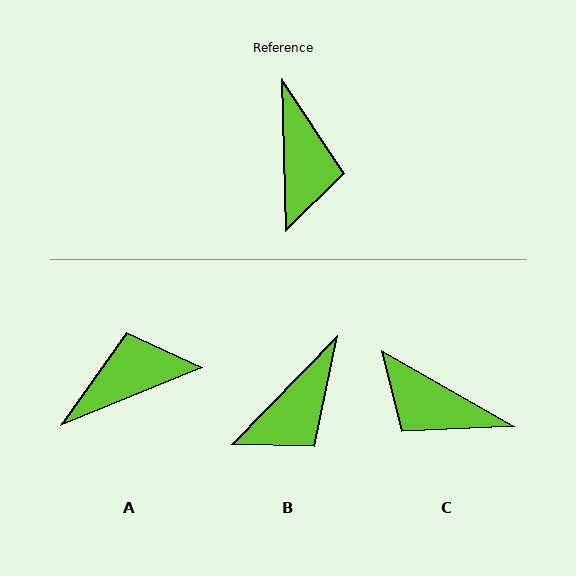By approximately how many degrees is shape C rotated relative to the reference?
Approximately 121 degrees clockwise.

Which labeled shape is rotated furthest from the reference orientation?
C, about 121 degrees away.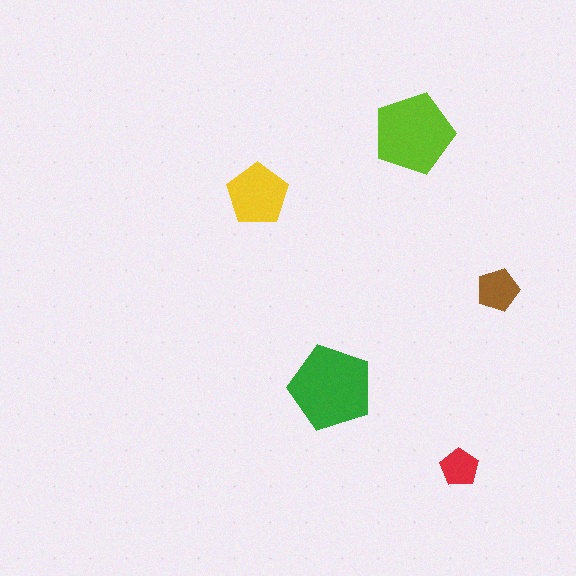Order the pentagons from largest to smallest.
the green one, the lime one, the yellow one, the brown one, the red one.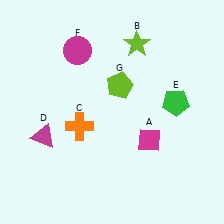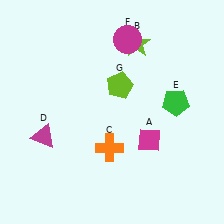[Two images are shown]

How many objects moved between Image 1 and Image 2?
2 objects moved between the two images.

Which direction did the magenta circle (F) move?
The magenta circle (F) moved right.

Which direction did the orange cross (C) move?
The orange cross (C) moved right.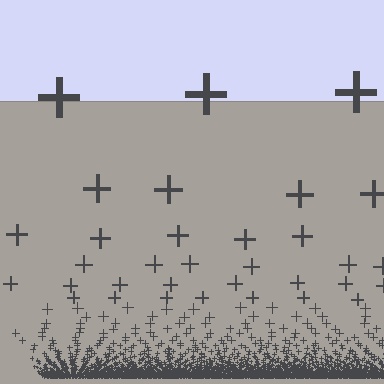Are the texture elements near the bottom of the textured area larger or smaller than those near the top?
Smaller. The gradient is inverted — elements near the bottom are smaller and denser.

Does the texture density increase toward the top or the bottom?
Density increases toward the bottom.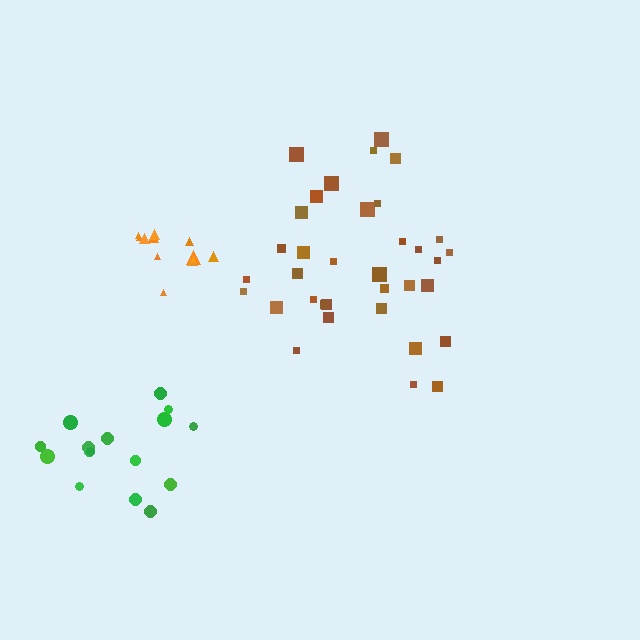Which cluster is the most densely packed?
Orange.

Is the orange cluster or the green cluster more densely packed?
Orange.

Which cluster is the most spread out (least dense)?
Green.